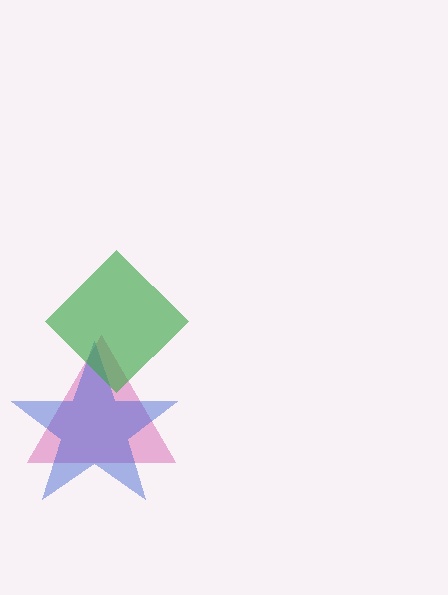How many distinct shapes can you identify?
There are 3 distinct shapes: a pink triangle, a blue star, a green diamond.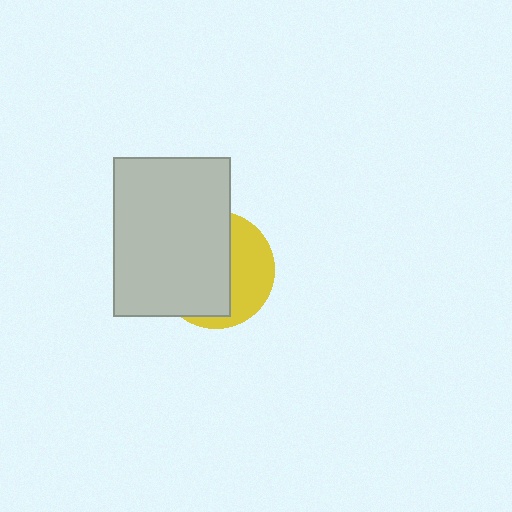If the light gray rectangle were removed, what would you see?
You would see the complete yellow circle.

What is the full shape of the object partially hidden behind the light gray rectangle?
The partially hidden object is a yellow circle.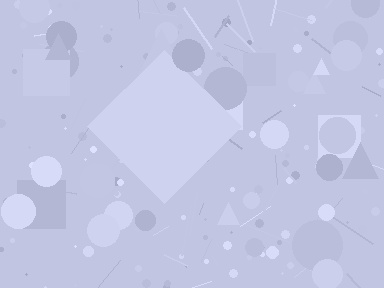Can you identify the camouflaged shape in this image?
The camouflaged shape is a diamond.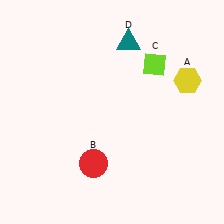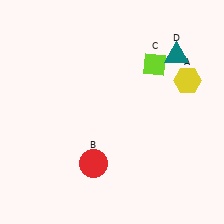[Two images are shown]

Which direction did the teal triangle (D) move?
The teal triangle (D) moved right.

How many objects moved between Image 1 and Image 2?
1 object moved between the two images.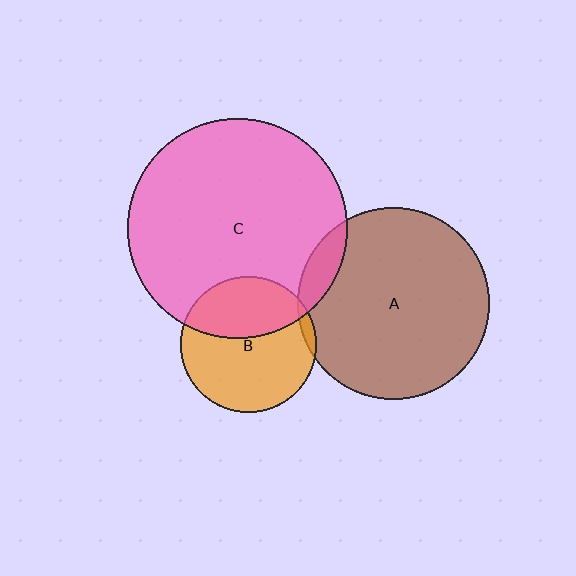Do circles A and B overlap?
Yes.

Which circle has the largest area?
Circle C (pink).